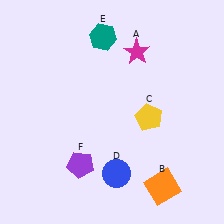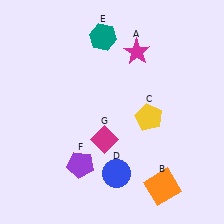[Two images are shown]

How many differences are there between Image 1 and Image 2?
There is 1 difference between the two images.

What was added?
A magenta diamond (G) was added in Image 2.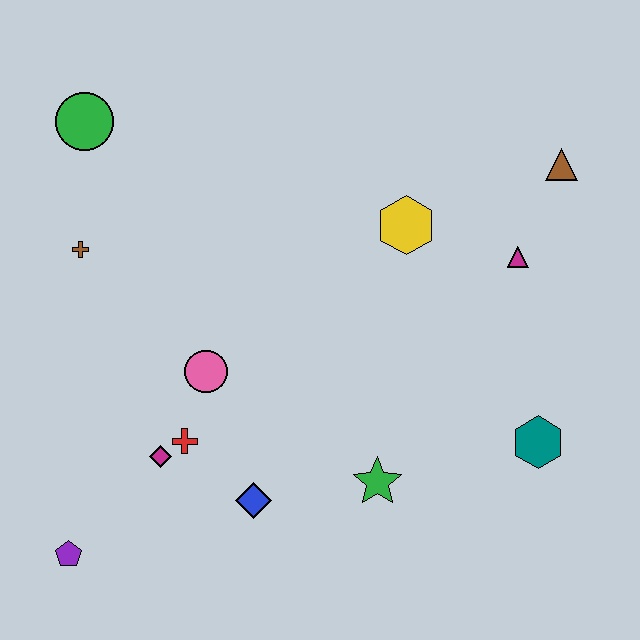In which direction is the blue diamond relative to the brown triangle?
The blue diamond is below the brown triangle.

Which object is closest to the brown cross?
The green circle is closest to the brown cross.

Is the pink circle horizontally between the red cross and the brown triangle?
Yes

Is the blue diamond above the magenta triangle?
No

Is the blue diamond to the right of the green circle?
Yes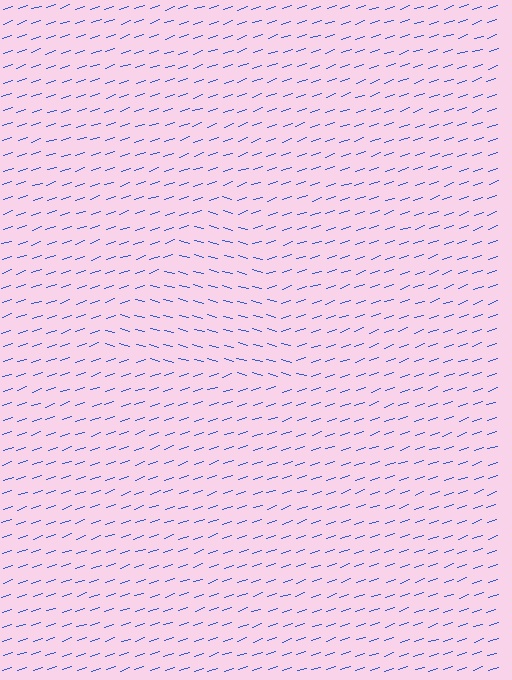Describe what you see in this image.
The image is filled with small blue line segments. A triangle region in the image has lines oriented differently from the surrounding lines, creating a visible texture boundary.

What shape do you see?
I see a triangle.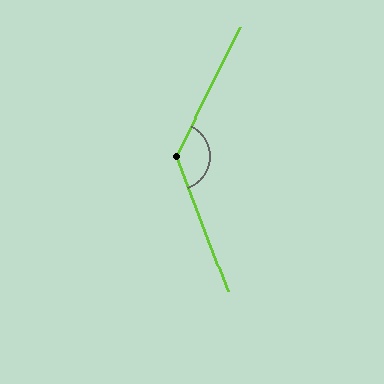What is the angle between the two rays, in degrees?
Approximately 132 degrees.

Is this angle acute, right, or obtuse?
It is obtuse.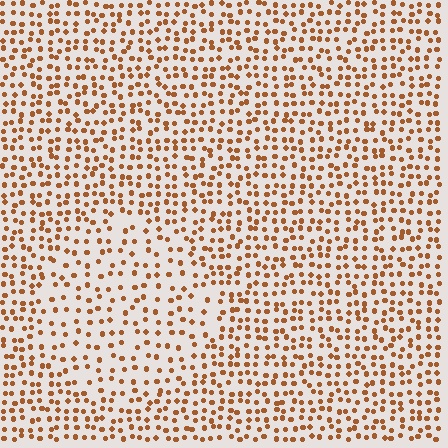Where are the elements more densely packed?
The elements are more densely packed outside the circle boundary.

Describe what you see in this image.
The image contains small brown elements arranged at two different densities. A circle-shaped region is visible where the elements are less densely packed than the surrounding area.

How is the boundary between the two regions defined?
The boundary is defined by a change in element density (approximately 1.7x ratio). All elements are the same color, size, and shape.